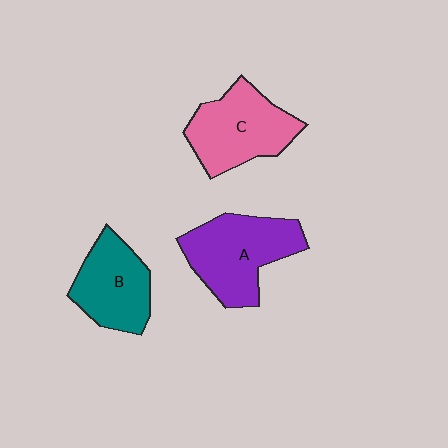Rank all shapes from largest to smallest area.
From largest to smallest: A (purple), C (pink), B (teal).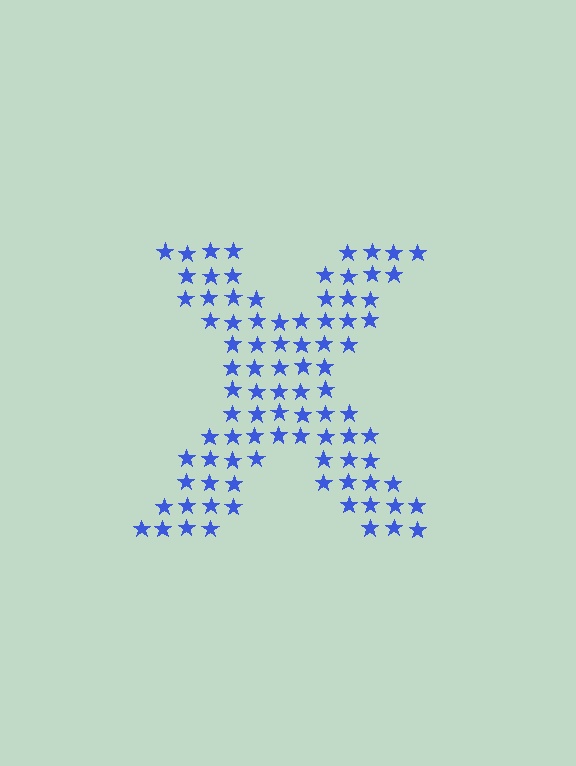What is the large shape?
The large shape is the letter X.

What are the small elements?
The small elements are stars.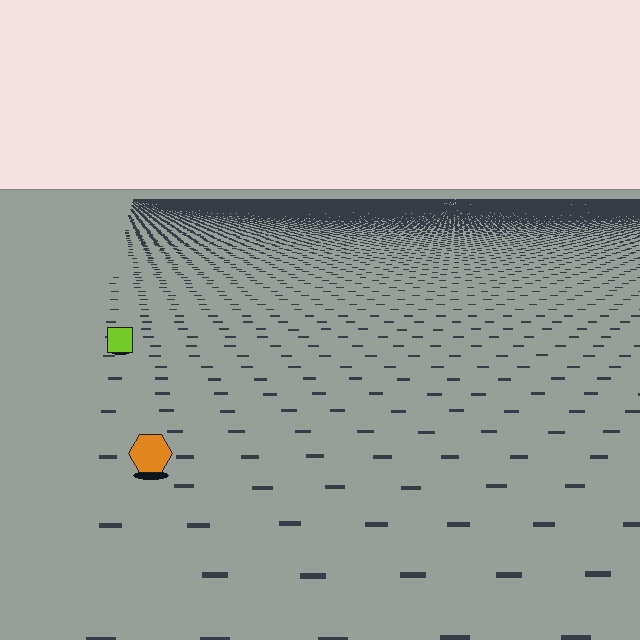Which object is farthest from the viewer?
The lime square is farthest from the viewer. It appears smaller and the ground texture around it is denser.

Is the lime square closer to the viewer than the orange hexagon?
No. The orange hexagon is closer — you can tell from the texture gradient: the ground texture is coarser near it.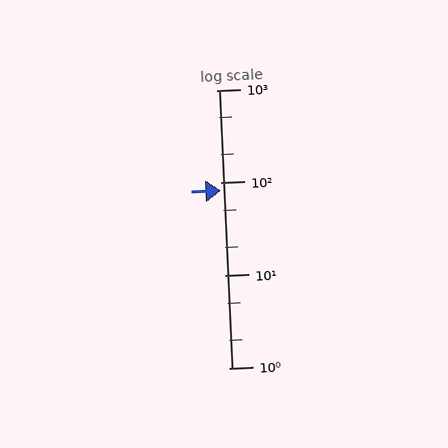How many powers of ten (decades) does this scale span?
The scale spans 3 decades, from 1 to 1000.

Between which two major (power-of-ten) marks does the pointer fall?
The pointer is between 10 and 100.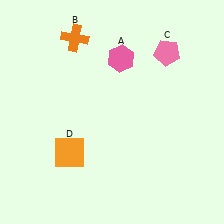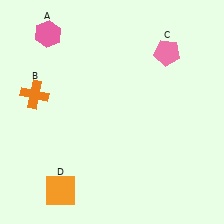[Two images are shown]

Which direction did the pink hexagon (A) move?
The pink hexagon (A) moved left.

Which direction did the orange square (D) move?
The orange square (D) moved down.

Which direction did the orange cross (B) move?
The orange cross (B) moved down.